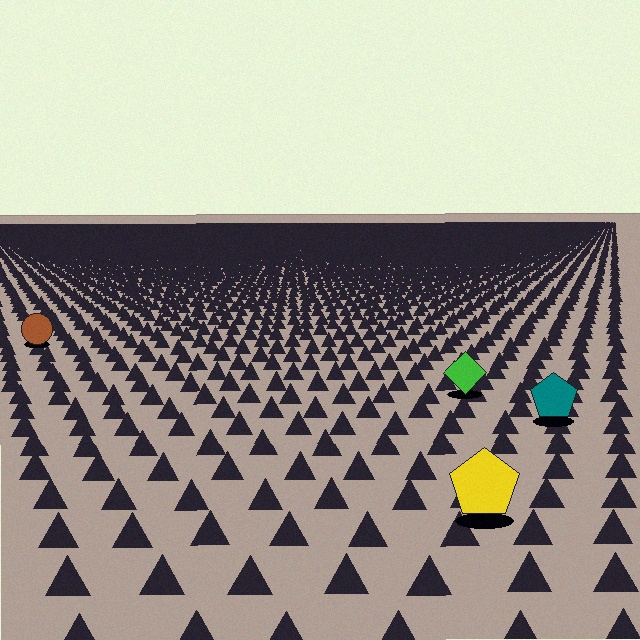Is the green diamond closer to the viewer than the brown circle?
Yes. The green diamond is closer — you can tell from the texture gradient: the ground texture is coarser near it.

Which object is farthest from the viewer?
The brown circle is farthest from the viewer. It appears smaller and the ground texture around it is denser.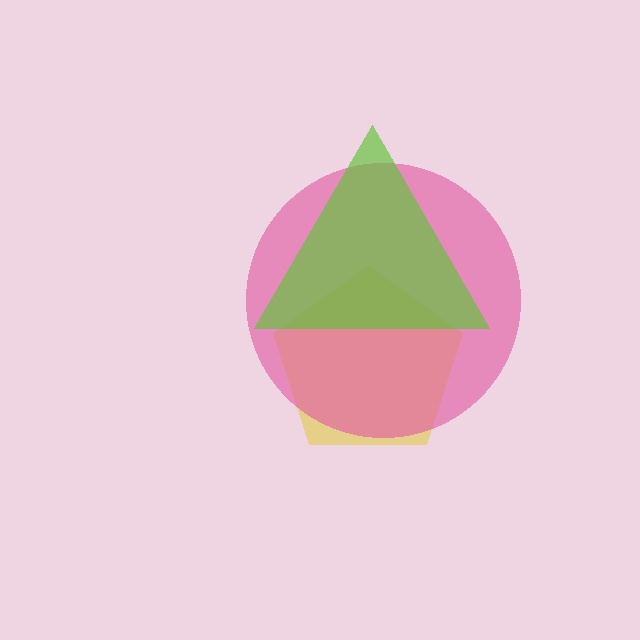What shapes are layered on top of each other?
The layered shapes are: a yellow pentagon, a pink circle, a lime triangle.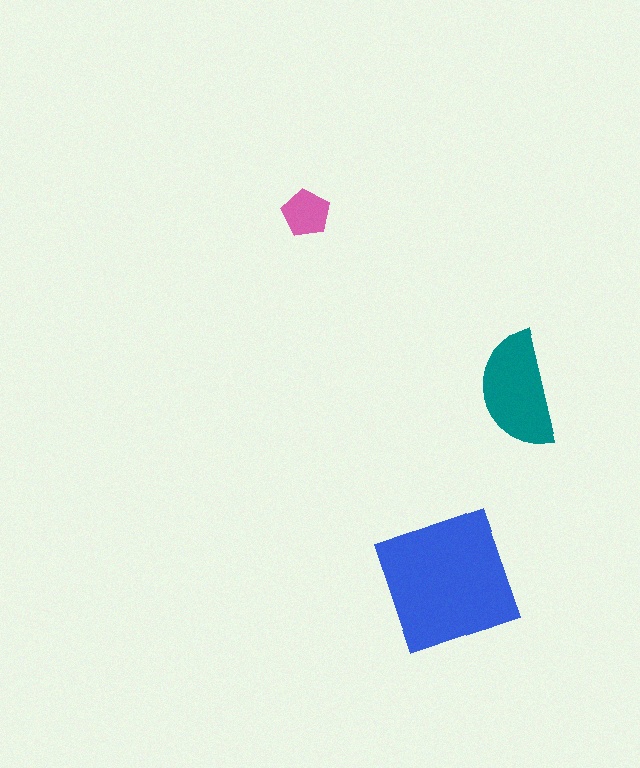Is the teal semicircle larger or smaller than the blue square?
Smaller.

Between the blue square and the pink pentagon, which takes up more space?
The blue square.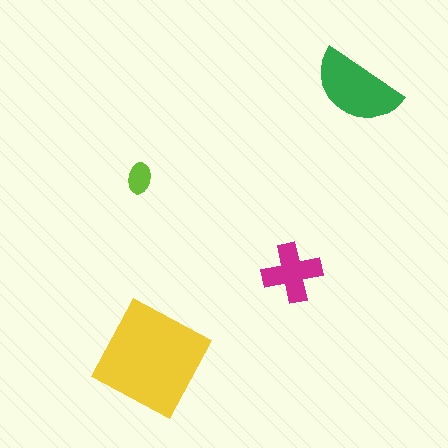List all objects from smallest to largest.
The lime ellipse, the magenta cross, the green semicircle, the yellow diamond.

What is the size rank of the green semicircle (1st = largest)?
2nd.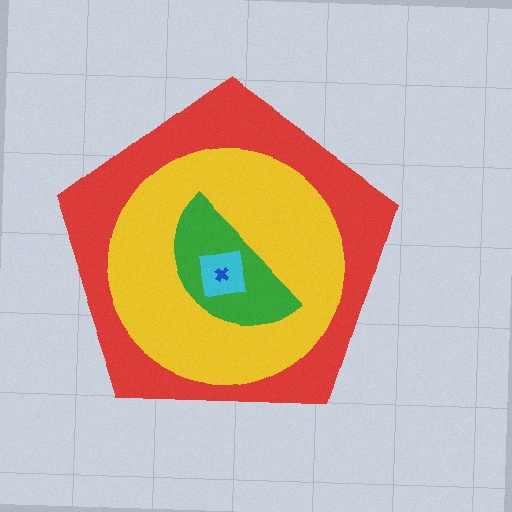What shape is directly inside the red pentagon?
The yellow circle.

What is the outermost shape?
The red pentagon.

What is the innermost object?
The blue cross.